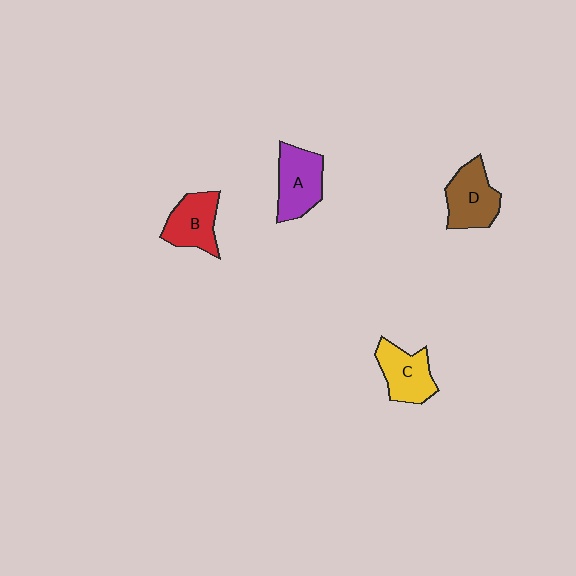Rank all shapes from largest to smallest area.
From largest to smallest: D (brown), A (purple), C (yellow), B (red).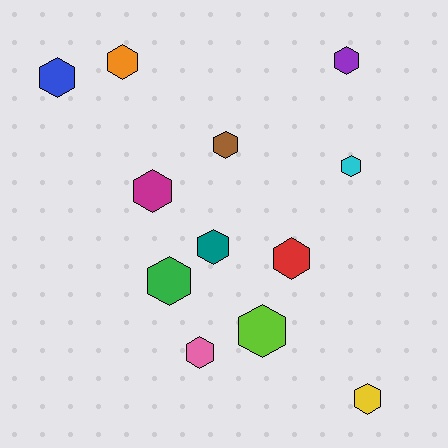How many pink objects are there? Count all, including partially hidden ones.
There is 1 pink object.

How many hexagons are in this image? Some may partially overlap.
There are 12 hexagons.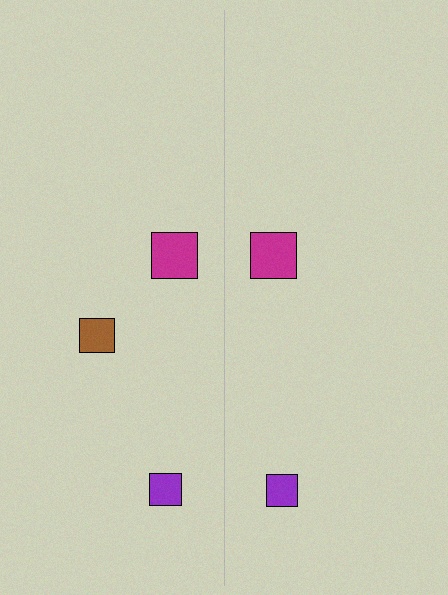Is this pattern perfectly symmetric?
No, the pattern is not perfectly symmetric. A brown square is missing from the right side.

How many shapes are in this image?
There are 5 shapes in this image.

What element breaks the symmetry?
A brown square is missing from the right side.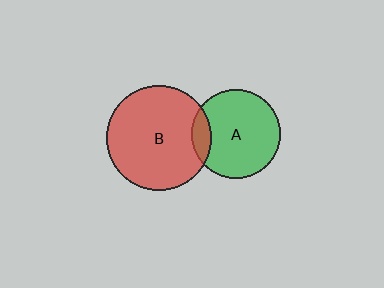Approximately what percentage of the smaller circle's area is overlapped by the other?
Approximately 15%.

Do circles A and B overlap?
Yes.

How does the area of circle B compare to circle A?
Approximately 1.4 times.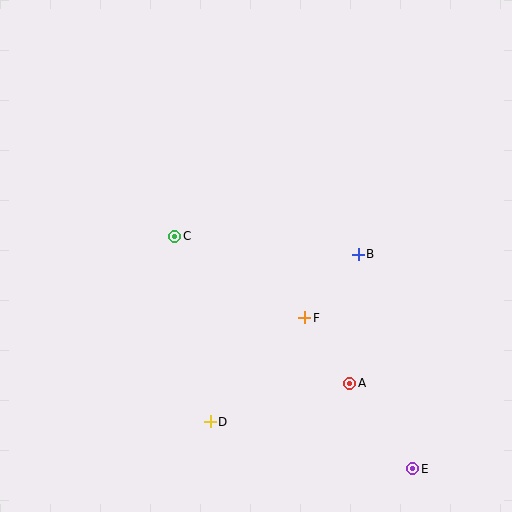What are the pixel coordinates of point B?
Point B is at (358, 254).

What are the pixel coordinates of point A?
Point A is at (350, 383).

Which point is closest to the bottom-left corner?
Point D is closest to the bottom-left corner.